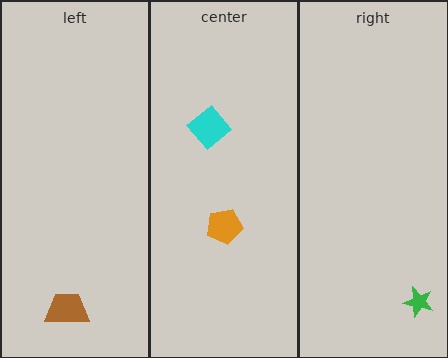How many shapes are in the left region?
1.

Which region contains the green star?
The right region.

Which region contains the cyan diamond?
The center region.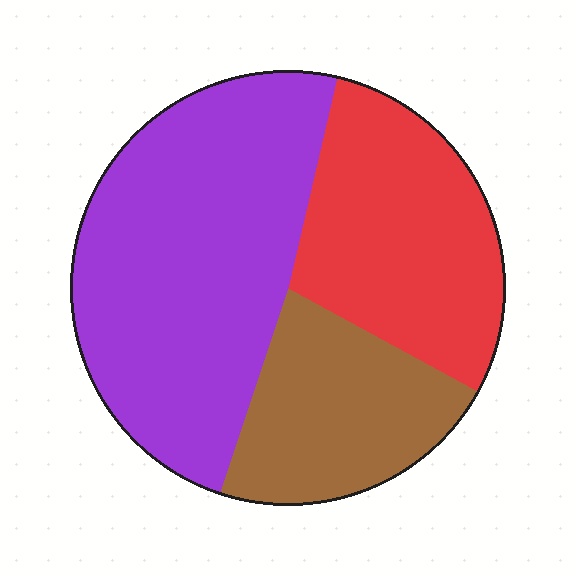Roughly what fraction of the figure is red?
Red covers around 30% of the figure.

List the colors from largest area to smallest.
From largest to smallest: purple, red, brown.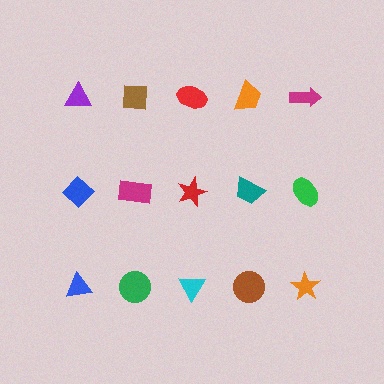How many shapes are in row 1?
5 shapes.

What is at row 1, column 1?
A purple triangle.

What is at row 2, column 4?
A teal trapezoid.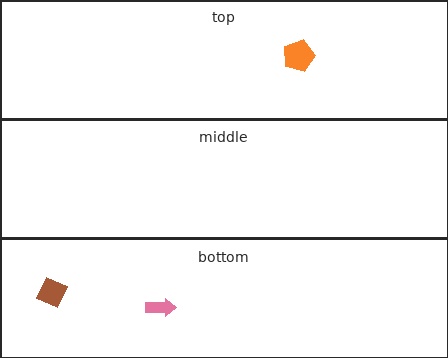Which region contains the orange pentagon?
The top region.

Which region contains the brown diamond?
The bottom region.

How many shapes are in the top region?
1.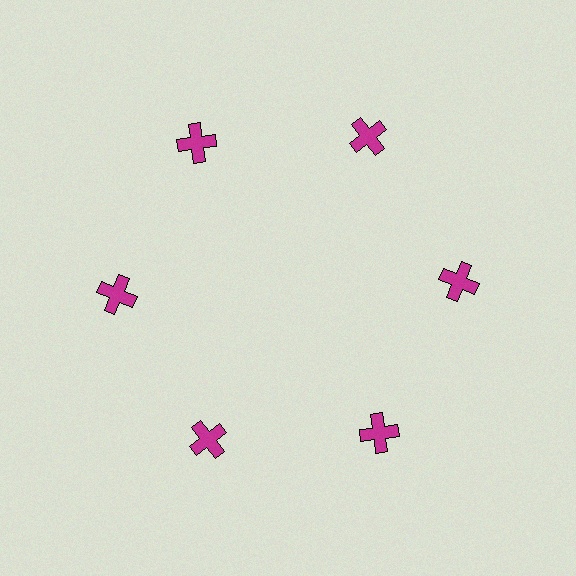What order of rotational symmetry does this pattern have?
This pattern has 6-fold rotational symmetry.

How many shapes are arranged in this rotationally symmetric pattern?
There are 6 shapes, arranged in 6 groups of 1.